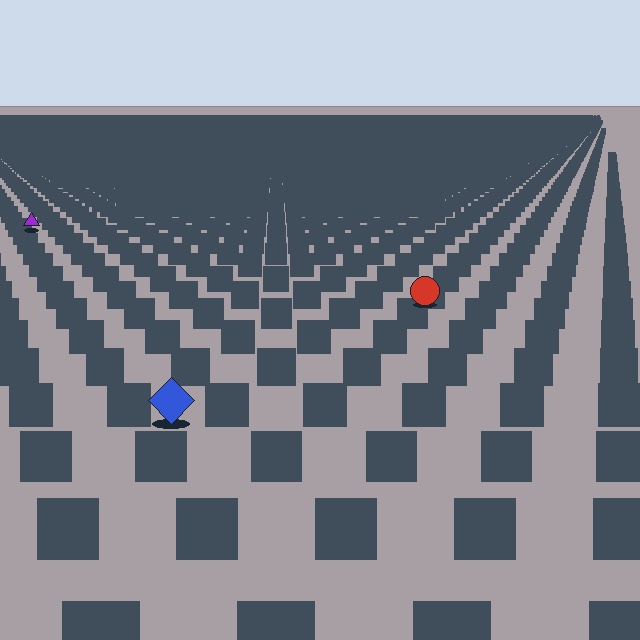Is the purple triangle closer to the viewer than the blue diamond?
No. The blue diamond is closer — you can tell from the texture gradient: the ground texture is coarser near it.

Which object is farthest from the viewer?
The purple triangle is farthest from the viewer. It appears smaller and the ground texture around it is denser.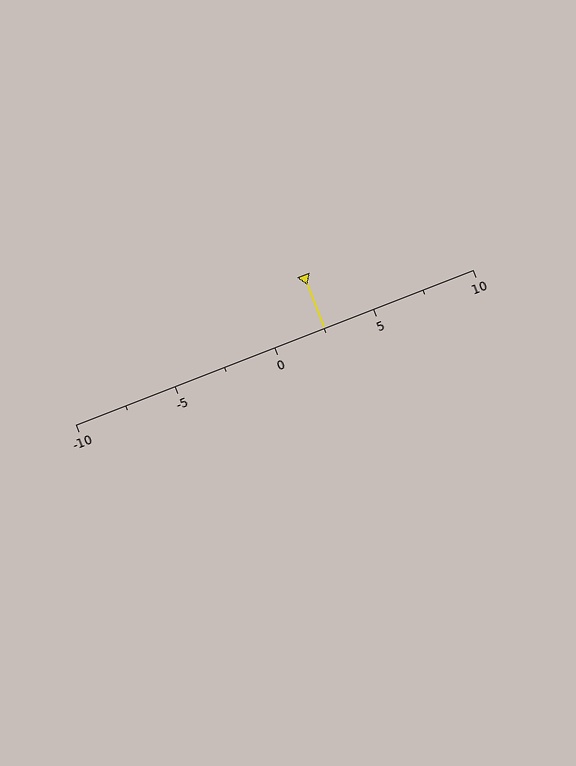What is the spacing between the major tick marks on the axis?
The major ticks are spaced 5 apart.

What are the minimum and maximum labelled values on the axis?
The axis runs from -10 to 10.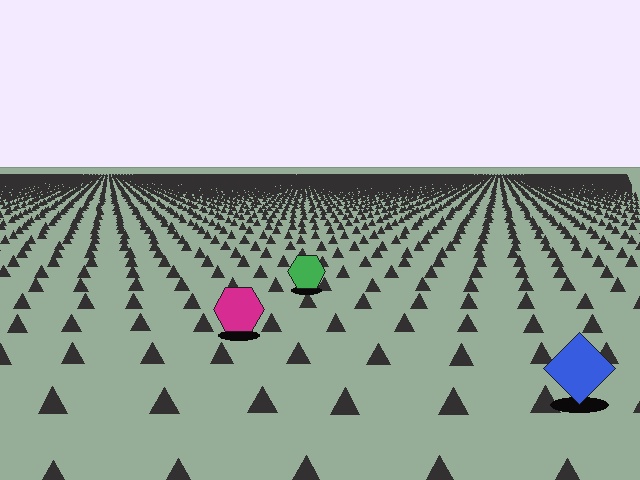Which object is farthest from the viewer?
The green hexagon is farthest from the viewer. It appears smaller and the ground texture around it is denser.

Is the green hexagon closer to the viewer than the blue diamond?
No. The blue diamond is closer — you can tell from the texture gradient: the ground texture is coarser near it.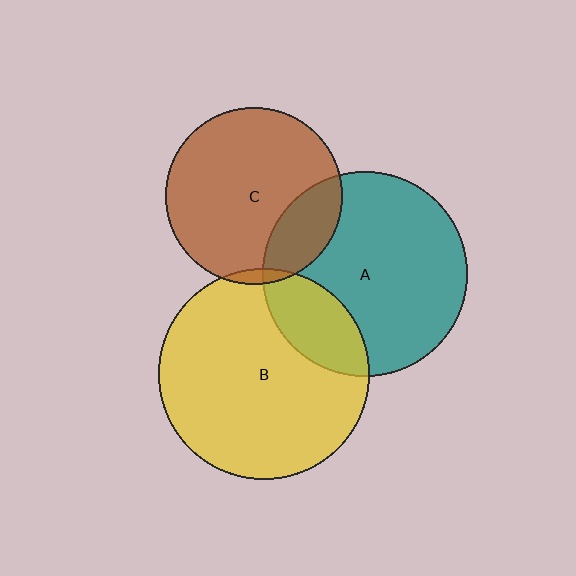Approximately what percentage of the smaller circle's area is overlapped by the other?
Approximately 5%.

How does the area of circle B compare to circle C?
Approximately 1.4 times.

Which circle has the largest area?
Circle B (yellow).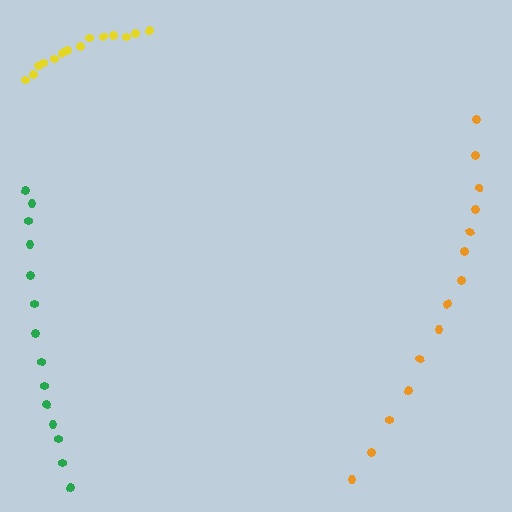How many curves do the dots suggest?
There are 3 distinct paths.